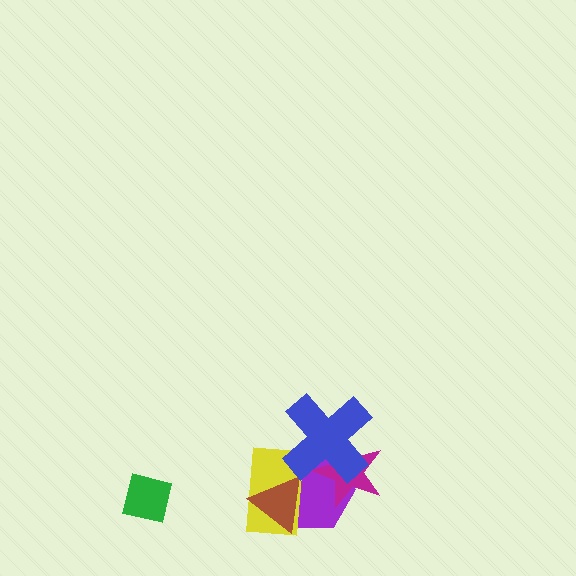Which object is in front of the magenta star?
The blue cross is in front of the magenta star.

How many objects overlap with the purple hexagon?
4 objects overlap with the purple hexagon.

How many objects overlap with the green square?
0 objects overlap with the green square.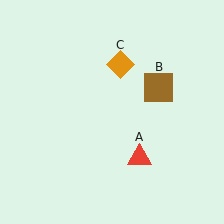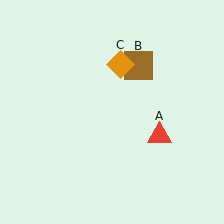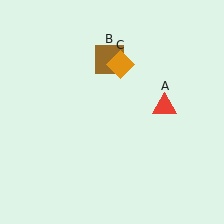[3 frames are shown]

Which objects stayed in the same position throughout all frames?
Orange diamond (object C) remained stationary.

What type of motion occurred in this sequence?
The red triangle (object A), brown square (object B) rotated counterclockwise around the center of the scene.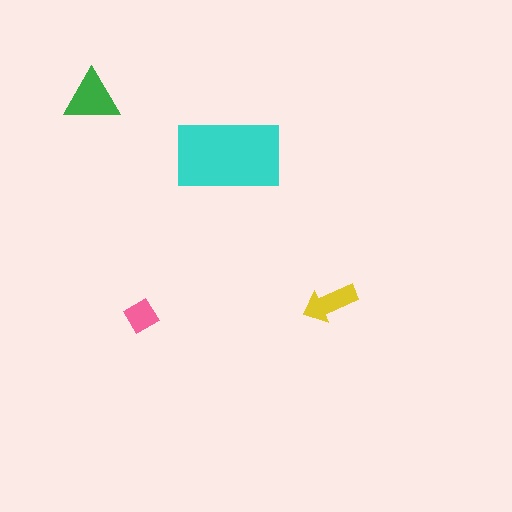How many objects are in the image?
There are 4 objects in the image.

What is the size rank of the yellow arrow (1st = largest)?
3rd.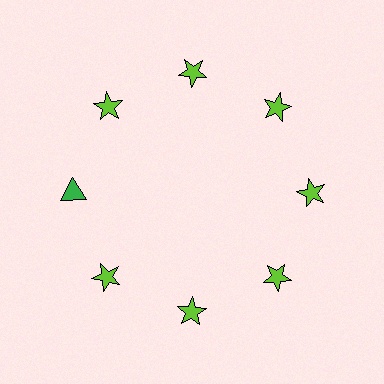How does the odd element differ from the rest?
It differs in both color (green instead of lime) and shape (triangle instead of star).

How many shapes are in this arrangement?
There are 8 shapes arranged in a ring pattern.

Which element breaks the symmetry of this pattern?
The green triangle at roughly the 9 o'clock position breaks the symmetry. All other shapes are lime stars.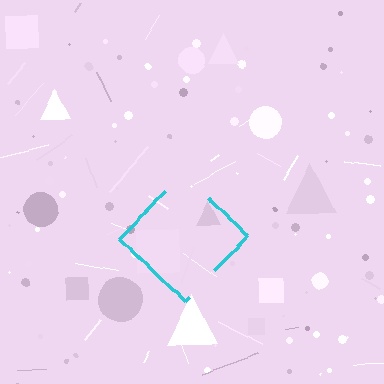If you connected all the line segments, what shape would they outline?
They would outline a diamond.